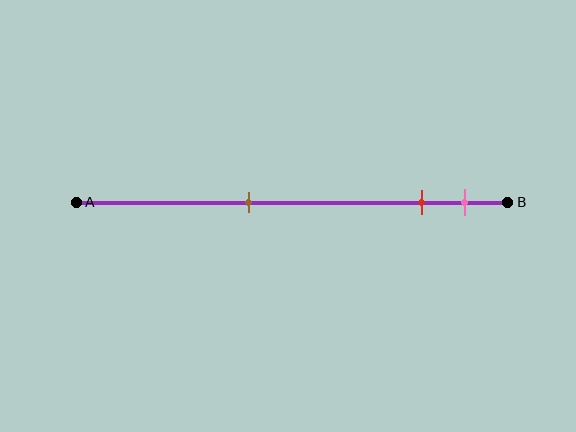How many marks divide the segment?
There are 3 marks dividing the segment.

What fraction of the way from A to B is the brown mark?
The brown mark is approximately 40% (0.4) of the way from A to B.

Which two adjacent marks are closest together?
The red and pink marks are the closest adjacent pair.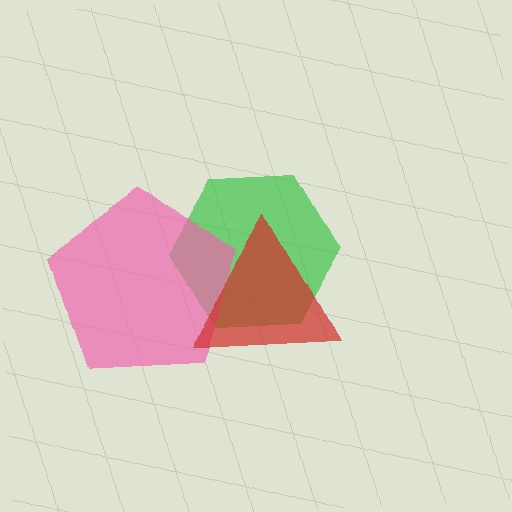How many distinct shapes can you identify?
There are 3 distinct shapes: a green hexagon, a pink pentagon, a red triangle.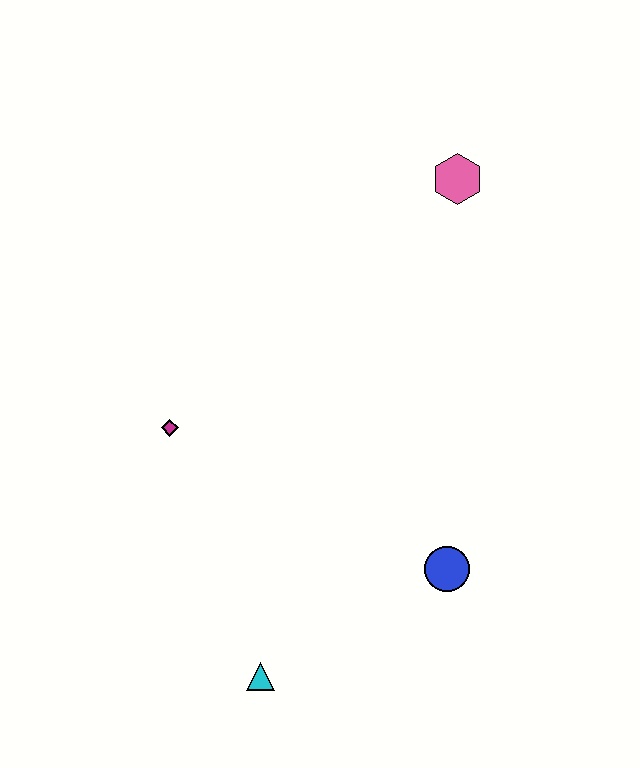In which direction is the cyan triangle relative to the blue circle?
The cyan triangle is to the left of the blue circle.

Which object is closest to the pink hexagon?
The magenta diamond is closest to the pink hexagon.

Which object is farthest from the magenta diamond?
The pink hexagon is farthest from the magenta diamond.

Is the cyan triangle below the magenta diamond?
Yes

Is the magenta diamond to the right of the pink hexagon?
No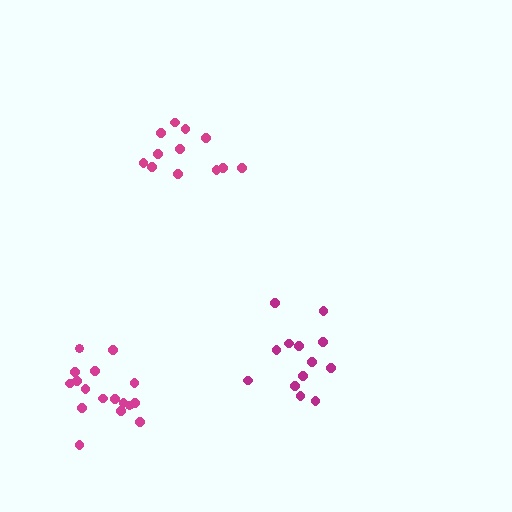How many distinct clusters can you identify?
There are 3 distinct clusters.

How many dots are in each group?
Group 1: 12 dots, Group 2: 13 dots, Group 3: 17 dots (42 total).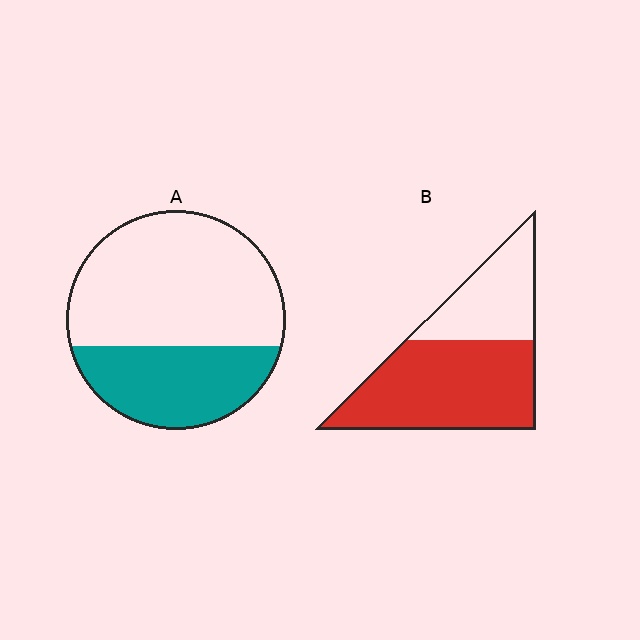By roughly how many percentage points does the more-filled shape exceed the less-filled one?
By roughly 30 percentage points (B over A).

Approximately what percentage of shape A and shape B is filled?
A is approximately 35% and B is approximately 65%.